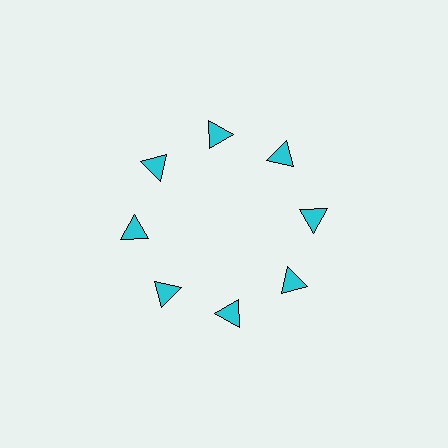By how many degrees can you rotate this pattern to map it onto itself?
The pattern maps onto itself every 45 degrees of rotation.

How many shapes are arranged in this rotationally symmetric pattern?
There are 8 shapes, arranged in 8 groups of 1.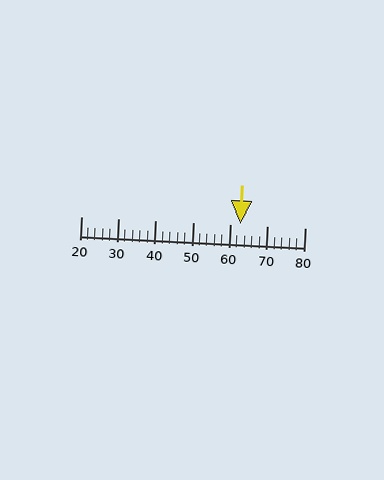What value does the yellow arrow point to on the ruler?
The yellow arrow points to approximately 63.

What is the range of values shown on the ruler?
The ruler shows values from 20 to 80.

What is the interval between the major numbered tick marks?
The major tick marks are spaced 10 units apart.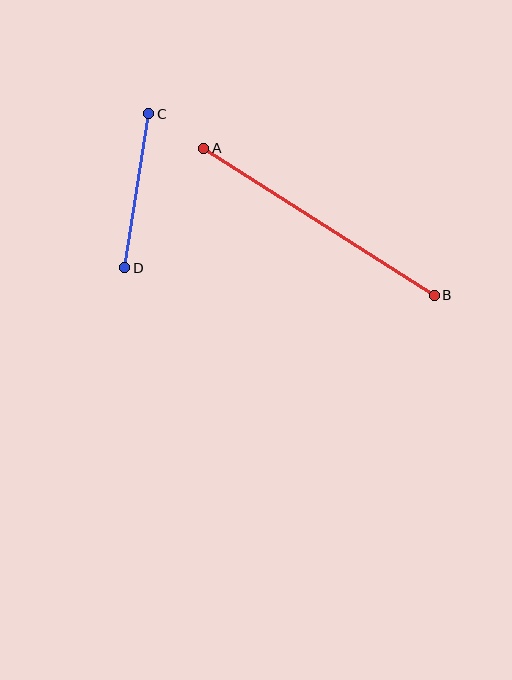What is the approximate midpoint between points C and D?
The midpoint is at approximately (137, 191) pixels.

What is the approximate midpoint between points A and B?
The midpoint is at approximately (319, 222) pixels.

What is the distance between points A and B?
The distance is approximately 274 pixels.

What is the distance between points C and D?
The distance is approximately 156 pixels.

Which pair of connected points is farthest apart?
Points A and B are farthest apart.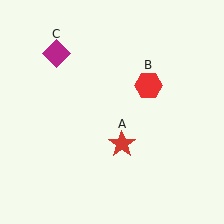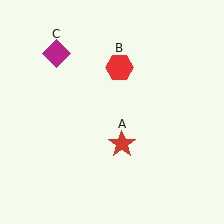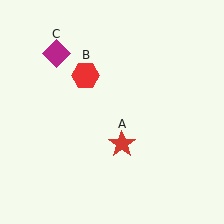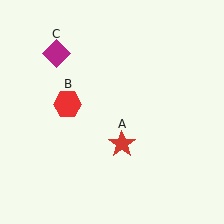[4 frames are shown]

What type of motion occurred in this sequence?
The red hexagon (object B) rotated counterclockwise around the center of the scene.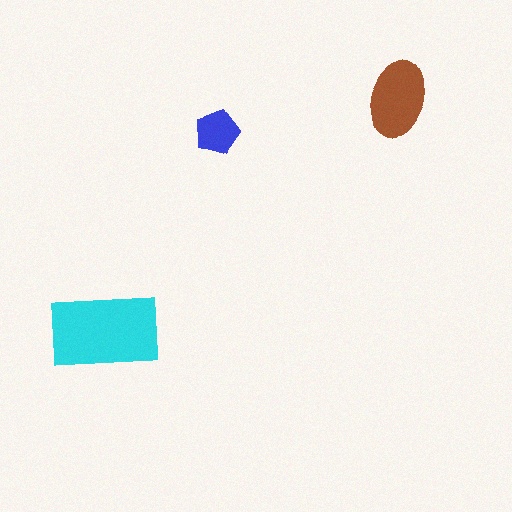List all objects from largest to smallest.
The cyan rectangle, the brown ellipse, the blue pentagon.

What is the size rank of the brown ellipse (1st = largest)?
2nd.